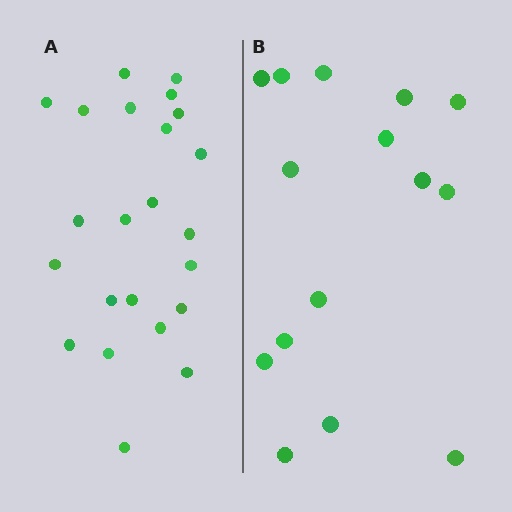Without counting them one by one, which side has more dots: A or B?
Region A (the left region) has more dots.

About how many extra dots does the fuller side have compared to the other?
Region A has roughly 8 or so more dots than region B.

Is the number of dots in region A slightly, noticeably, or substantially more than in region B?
Region A has substantially more. The ratio is roughly 1.5 to 1.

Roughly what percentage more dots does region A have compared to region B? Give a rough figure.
About 55% more.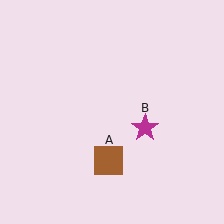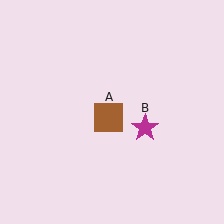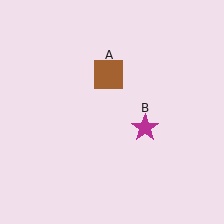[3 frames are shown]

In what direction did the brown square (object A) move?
The brown square (object A) moved up.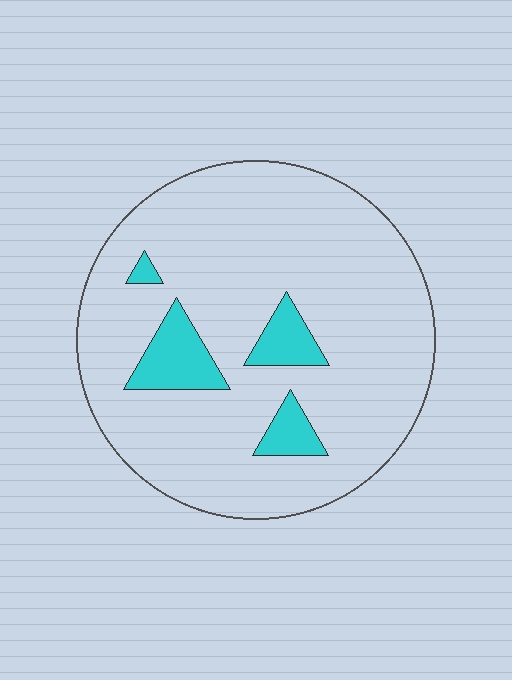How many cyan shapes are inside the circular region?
4.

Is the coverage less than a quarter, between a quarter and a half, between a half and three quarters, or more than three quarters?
Less than a quarter.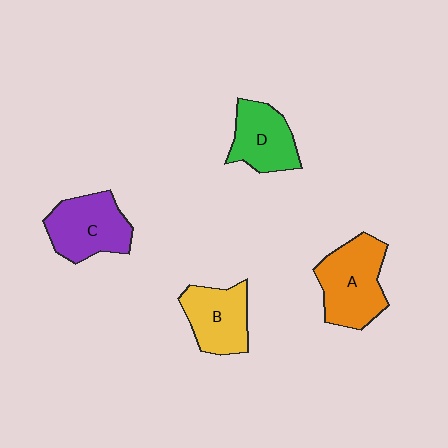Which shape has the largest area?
Shape A (orange).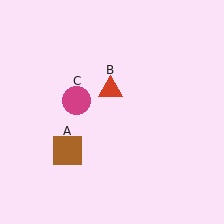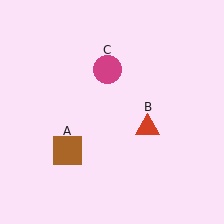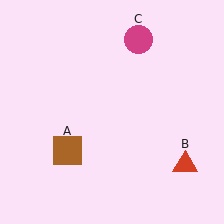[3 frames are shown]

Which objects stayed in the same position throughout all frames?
Brown square (object A) remained stationary.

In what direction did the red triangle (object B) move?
The red triangle (object B) moved down and to the right.